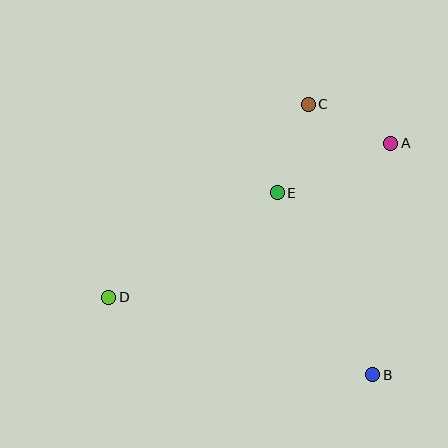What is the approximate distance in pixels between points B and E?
The distance between B and E is approximately 205 pixels.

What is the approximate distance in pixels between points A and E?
The distance between A and E is approximately 124 pixels.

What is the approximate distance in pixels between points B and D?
The distance between B and D is approximately 275 pixels.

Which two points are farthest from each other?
Points A and D are farthest from each other.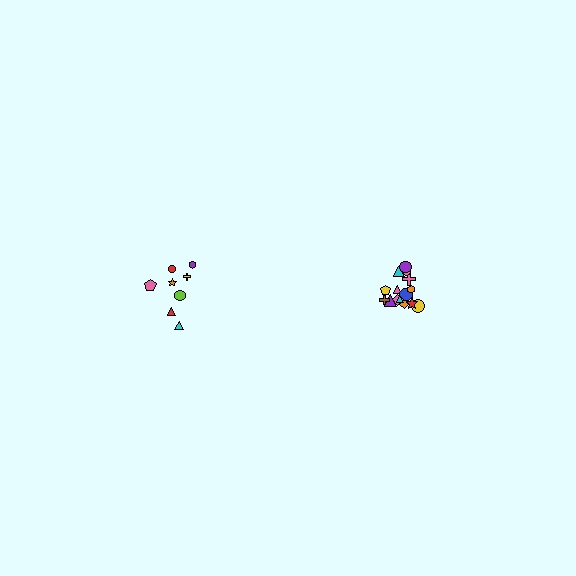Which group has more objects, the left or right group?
The right group.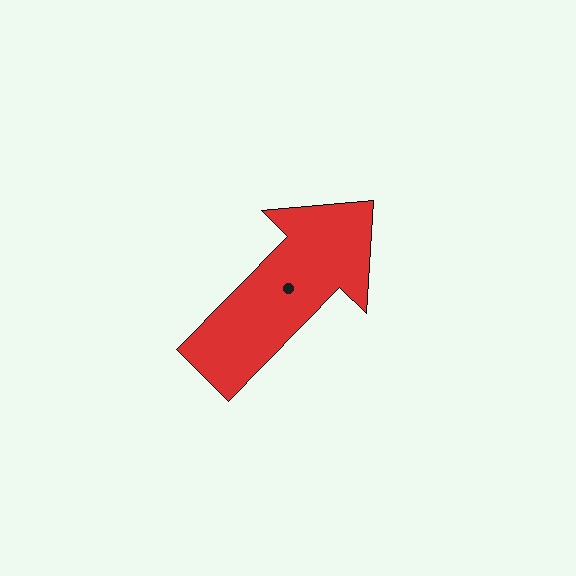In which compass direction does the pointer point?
Northeast.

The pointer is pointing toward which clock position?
Roughly 1 o'clock.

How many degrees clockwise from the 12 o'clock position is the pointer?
Approximately 44 degrees.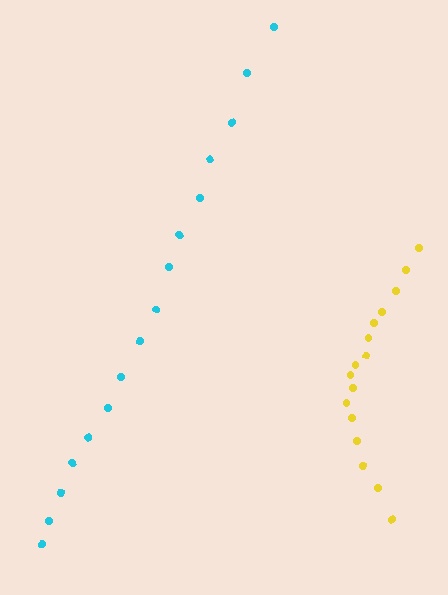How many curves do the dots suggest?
There are 2 distinct paths.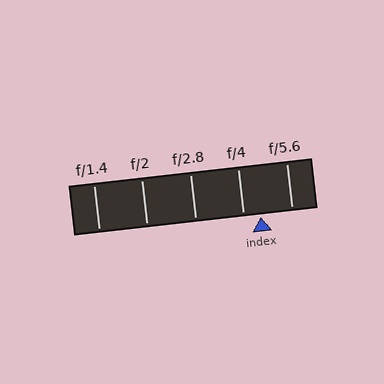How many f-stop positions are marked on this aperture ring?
There are 5 f-stop positions marked.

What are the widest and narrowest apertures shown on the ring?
The widest aperture shown is f/1.4 and the narrowest is f/5.6.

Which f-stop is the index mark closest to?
The index mark is closest to f/4.